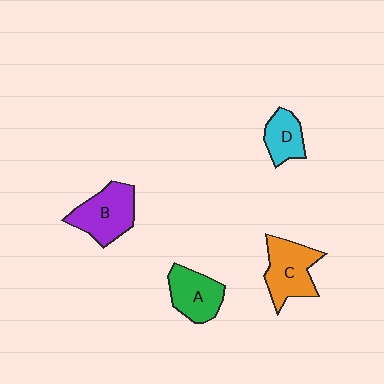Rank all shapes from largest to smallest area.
From largest to smallest: B (purple), C (orange), A (green), D (cyan).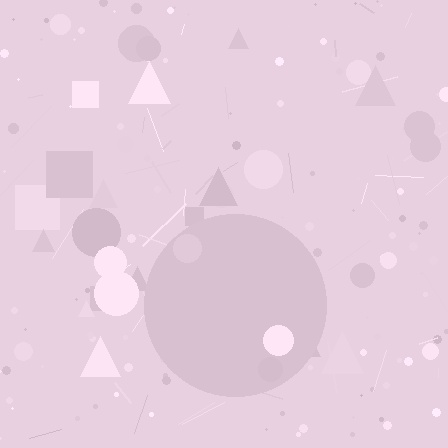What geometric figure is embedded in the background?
A circle is embedded in the background.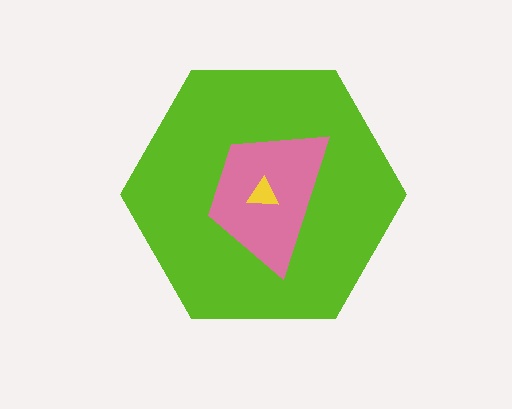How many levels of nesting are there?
3.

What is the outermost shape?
The lime hexagon.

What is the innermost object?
The yellow triangle.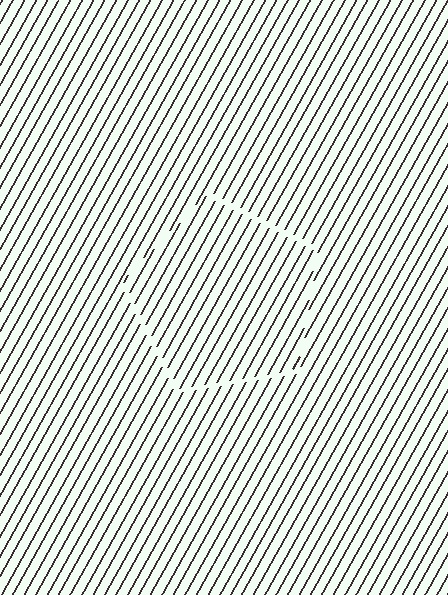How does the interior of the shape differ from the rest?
The interior of the shape contains the same grating, shifted by half a period — the contour is defined by the phase discontinuity where line-ends from the inner and outer gratings abut.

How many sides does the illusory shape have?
5 sides — the line-ends trace a pentagon.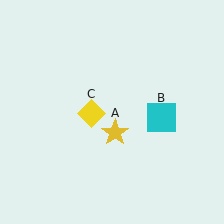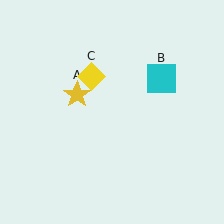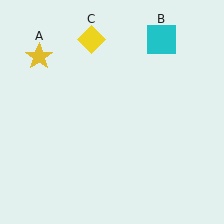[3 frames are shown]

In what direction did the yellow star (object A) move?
The yellow star (object A) moved up and to the left.